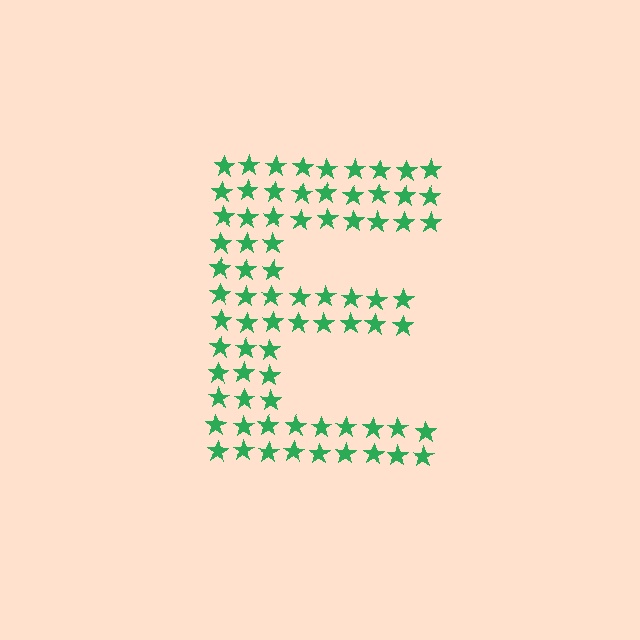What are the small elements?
The small elements are stars.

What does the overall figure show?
The overall figure shows the letter E.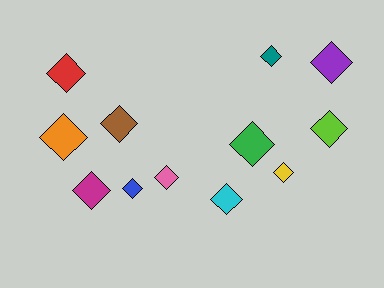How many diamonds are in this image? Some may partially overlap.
There are 12 diamonds.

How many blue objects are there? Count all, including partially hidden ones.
There is 1 blue object.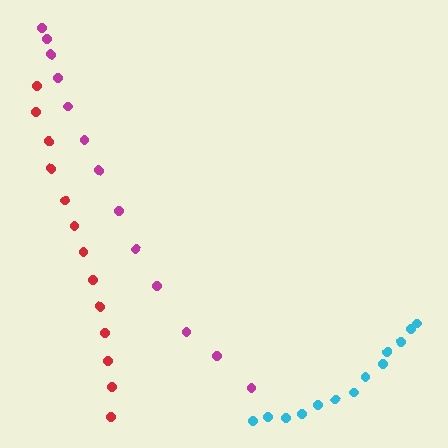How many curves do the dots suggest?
There are 3 distinct paths.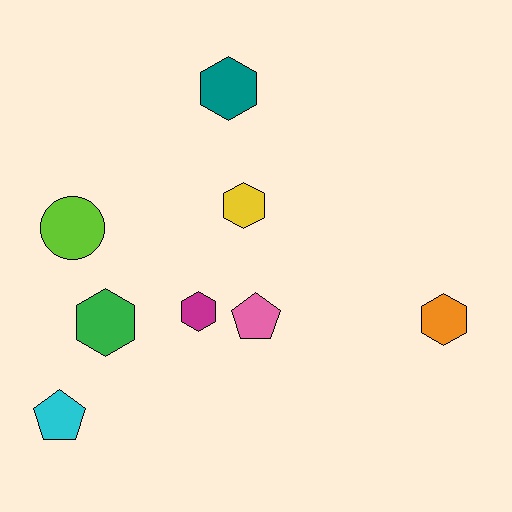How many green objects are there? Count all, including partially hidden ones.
There is 1 green object.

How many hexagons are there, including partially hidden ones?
There are 5 hexagons.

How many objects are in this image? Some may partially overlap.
There are 8 objects.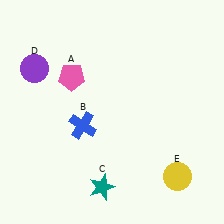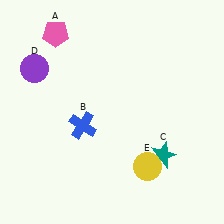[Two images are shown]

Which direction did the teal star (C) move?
The teal star (C) moved right.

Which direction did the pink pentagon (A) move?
The pink pentagon (A) moved up.